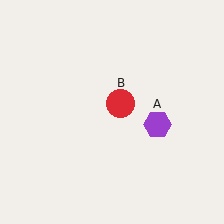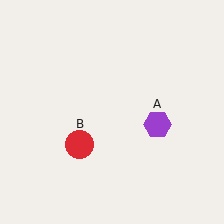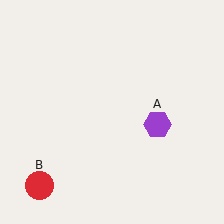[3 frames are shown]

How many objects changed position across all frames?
1 object changed position: red circle (object B).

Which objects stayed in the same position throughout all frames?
Purple hexagon (object A) remained stationary.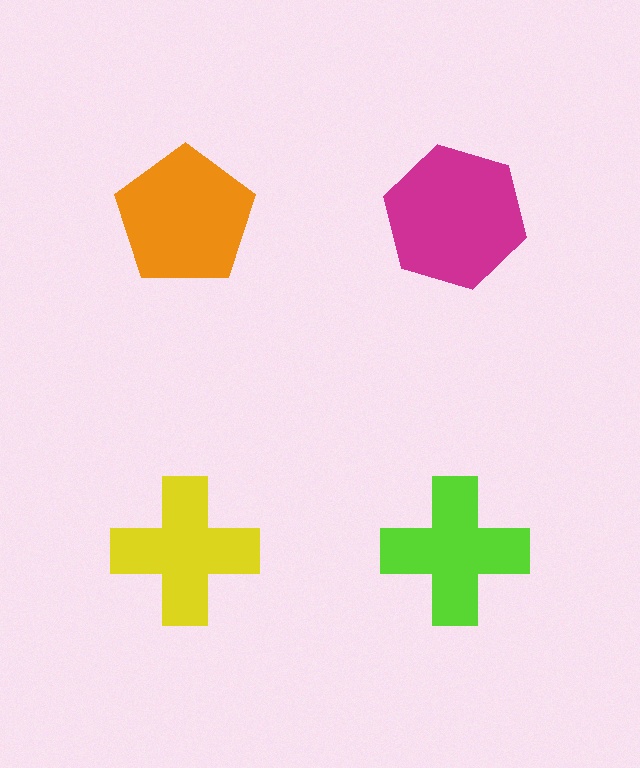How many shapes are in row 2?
2 shapes.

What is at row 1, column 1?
An orange pentagon.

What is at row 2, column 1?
A yellow cross.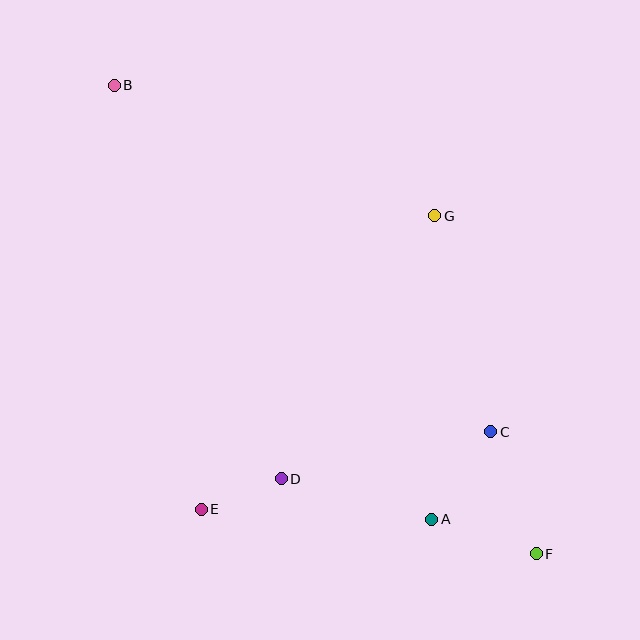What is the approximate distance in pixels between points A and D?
The distance between A and D is approximately 156 pixels.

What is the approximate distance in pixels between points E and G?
The distance between E and G is approximately 375 pixels.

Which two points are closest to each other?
Points D and E are closest to each other.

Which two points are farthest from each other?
Points B and F are farthest from each other.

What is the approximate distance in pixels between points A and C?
The distance between A and C is approximately 106 pixels.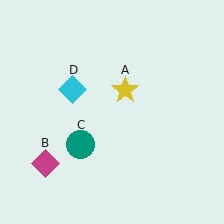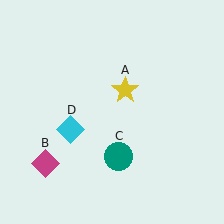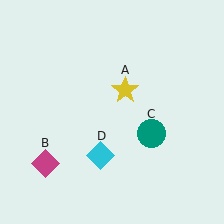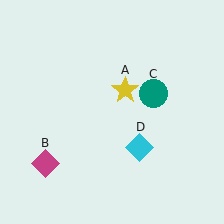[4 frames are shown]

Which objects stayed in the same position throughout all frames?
Yellow star (object A) and magenta diamond (object B) remained stationary.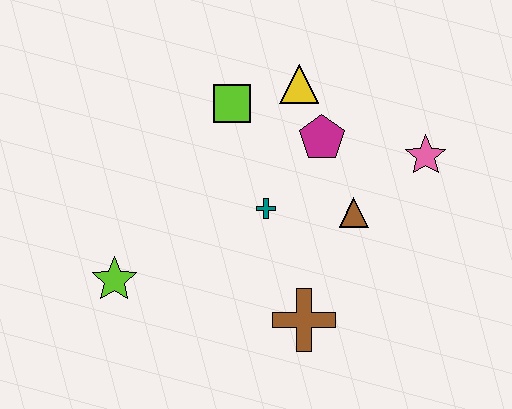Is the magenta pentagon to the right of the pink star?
No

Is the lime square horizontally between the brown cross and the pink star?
No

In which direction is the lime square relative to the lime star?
The lime square is above the lime star.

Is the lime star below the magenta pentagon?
Yes